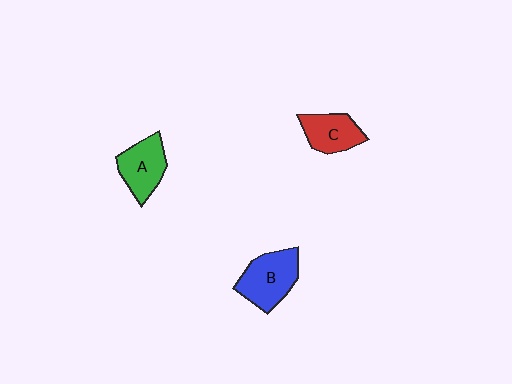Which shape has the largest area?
Shape B (blue).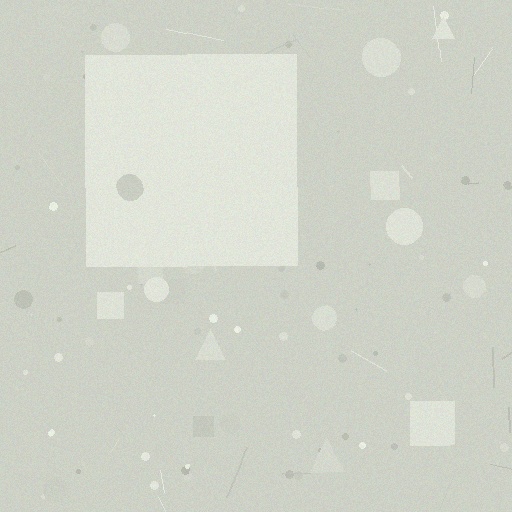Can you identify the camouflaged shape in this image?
The camouflaged shape is a square.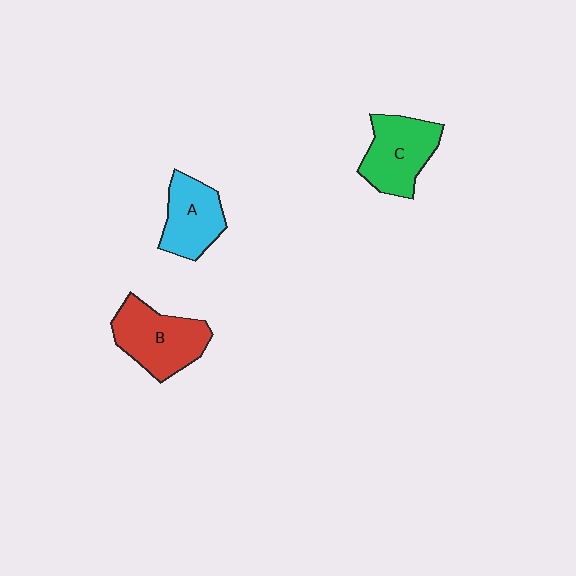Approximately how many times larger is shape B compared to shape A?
Approximately 1.3 times.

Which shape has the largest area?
Shape B (red).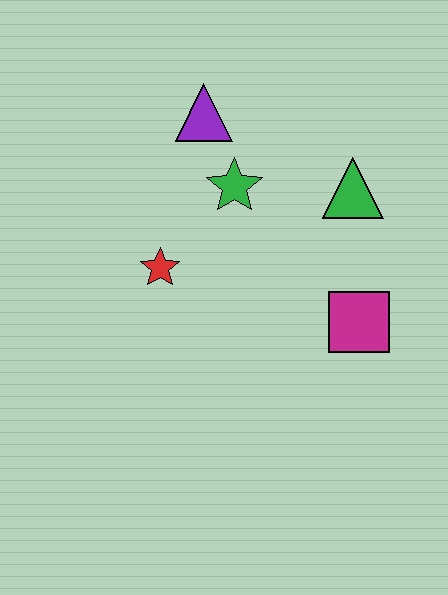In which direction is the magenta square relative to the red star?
The magenta square is to the right of the red star.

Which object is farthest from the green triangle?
The red star is farthest from the green triangle.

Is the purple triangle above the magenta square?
Yes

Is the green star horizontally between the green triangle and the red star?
Yes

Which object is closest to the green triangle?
The green star is closest to the green triangle.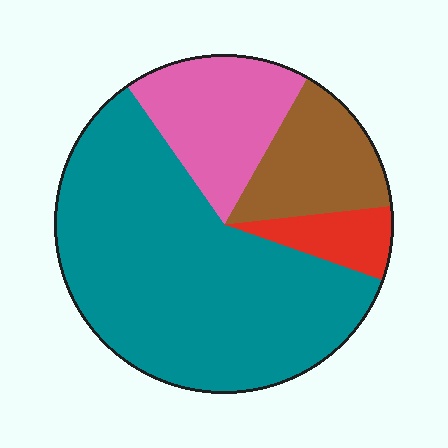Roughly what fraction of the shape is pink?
Pink takes up about one sixth (1/6) of the shape.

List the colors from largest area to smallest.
From largest to smallest: teal, pink, brown, red.